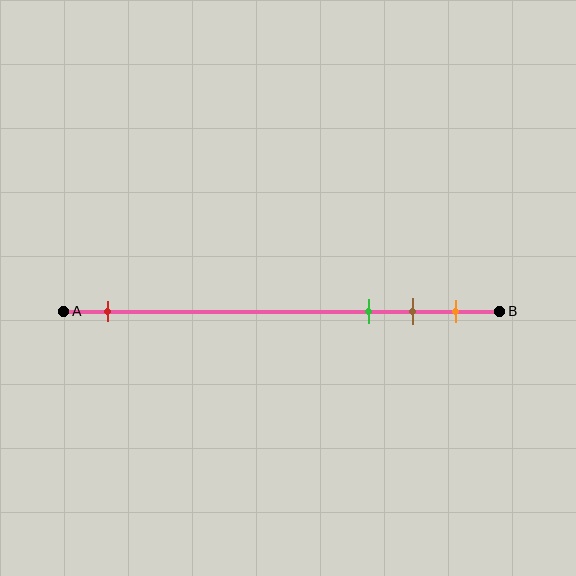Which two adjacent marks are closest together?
The brown and orange marks are the closest adjacent pair.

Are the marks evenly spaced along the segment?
No, the marks are not evenly spaced.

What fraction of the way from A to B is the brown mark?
The brown mark is approximately 80% (0.8) of the way from A to B.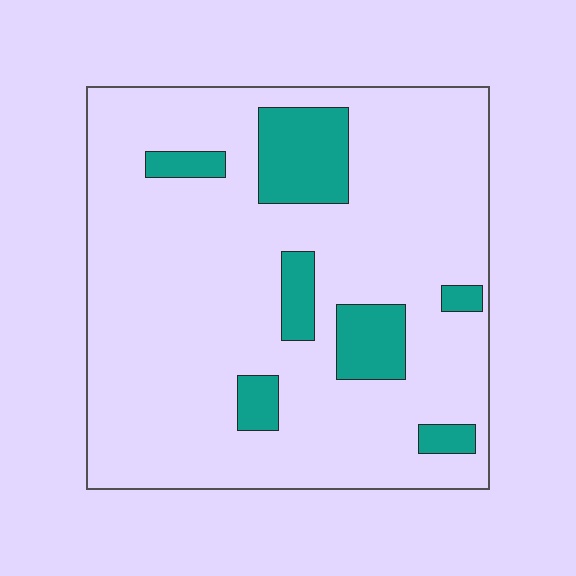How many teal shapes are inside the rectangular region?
7.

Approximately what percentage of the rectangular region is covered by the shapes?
Approximately 15%.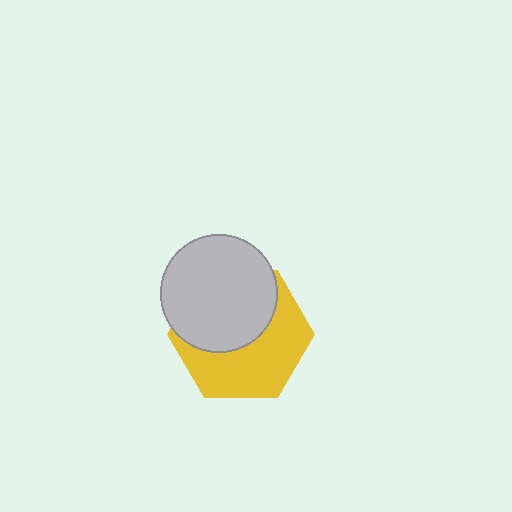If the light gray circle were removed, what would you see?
You would see the complete yellow hexagon.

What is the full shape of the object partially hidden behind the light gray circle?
The partially hidden object is a yellow hexagon.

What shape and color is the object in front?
The object in front is a light gray circle.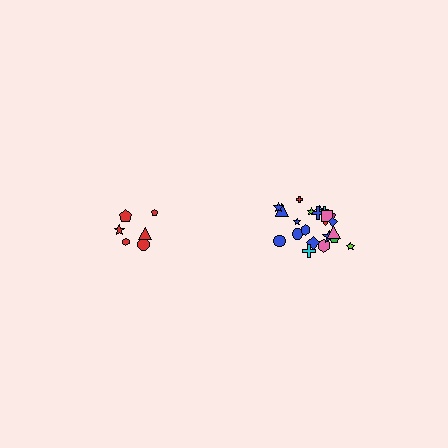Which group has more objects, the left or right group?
The right group.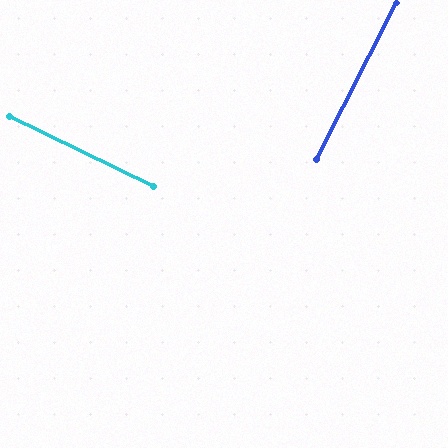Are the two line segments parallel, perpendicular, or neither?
Perpendicular — they meet at approximately 89°.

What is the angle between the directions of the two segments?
Approximately 89 degrees.